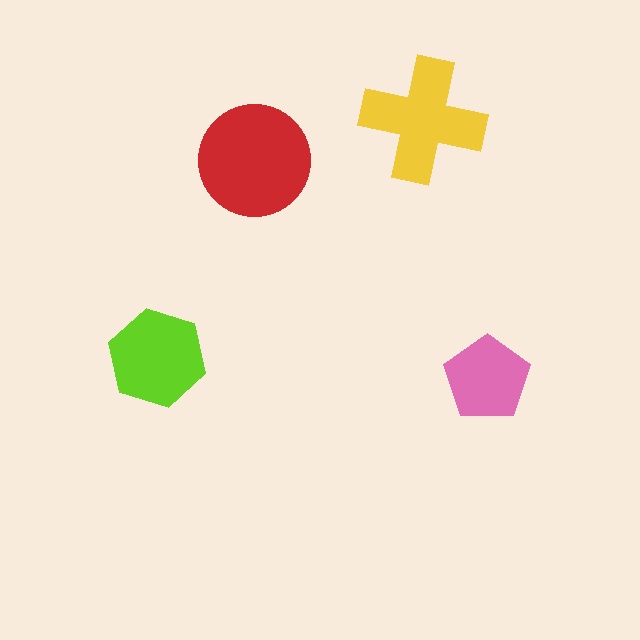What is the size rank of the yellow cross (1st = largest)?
2nd.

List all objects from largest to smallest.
The red circle, the yellow cross, the lime hexagon, the pink pentagon.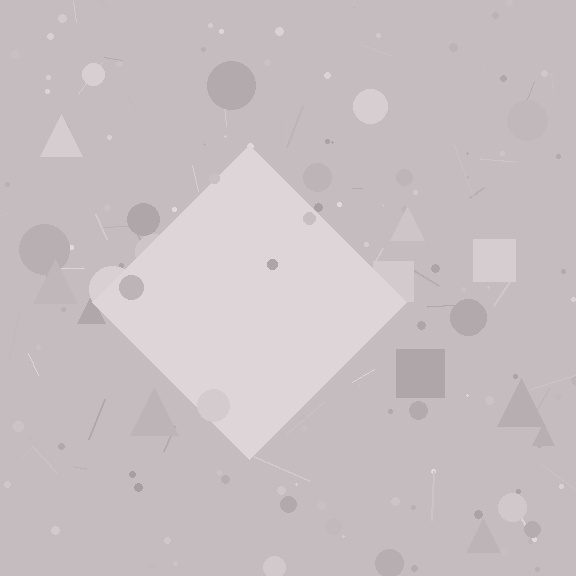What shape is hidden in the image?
A diamond is hidden in the image.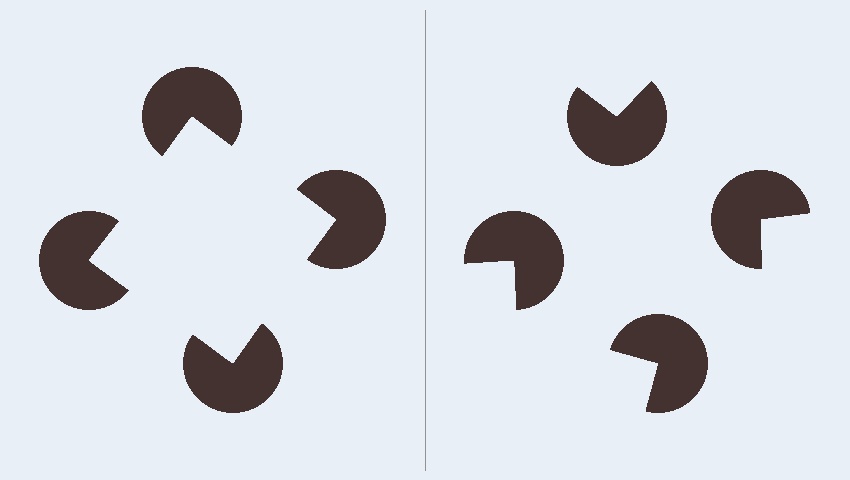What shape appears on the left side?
An illusory square.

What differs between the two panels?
The pac-man discs are positioned identically on both sides; only the wedge orientations differ. On the left they align to a square; on the right they are misaligned.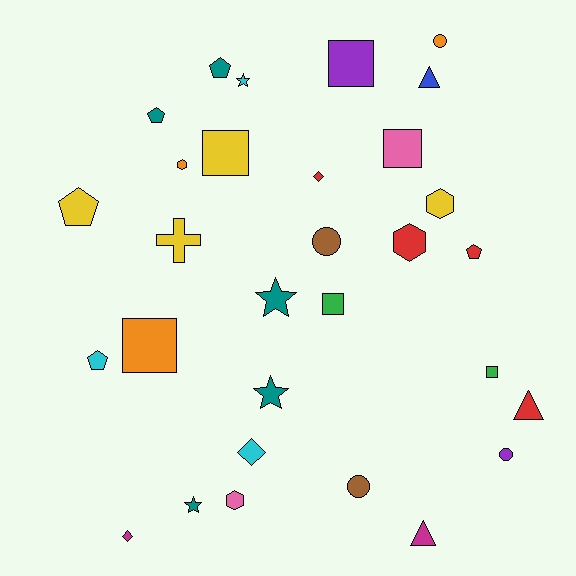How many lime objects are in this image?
There are no lime objects.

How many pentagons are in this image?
There are 5 pentagons.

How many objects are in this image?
There are 30 objects.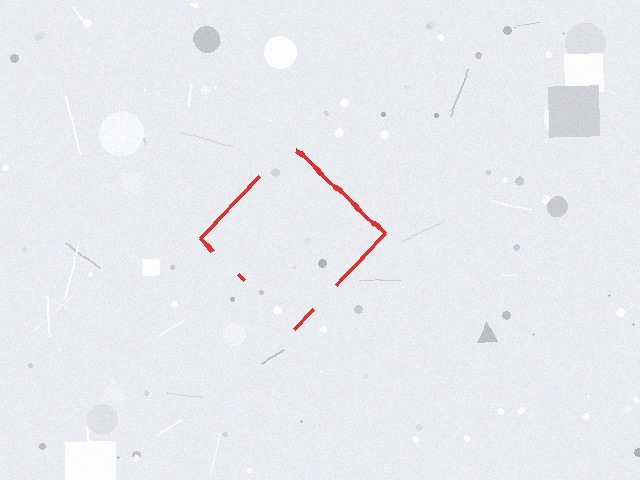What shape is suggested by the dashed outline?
The dashed outline suggests a diamond.